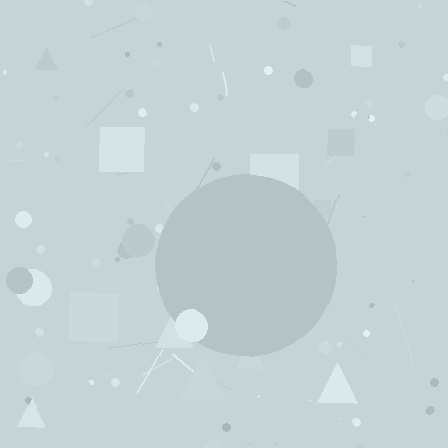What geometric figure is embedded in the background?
A circle is embedded in the background.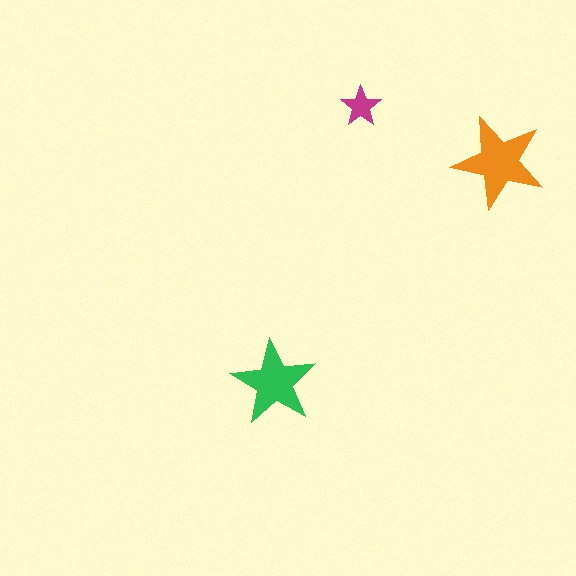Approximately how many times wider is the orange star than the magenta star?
About 2.5 times wider.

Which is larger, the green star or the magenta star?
The green one.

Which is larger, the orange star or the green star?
The orange one.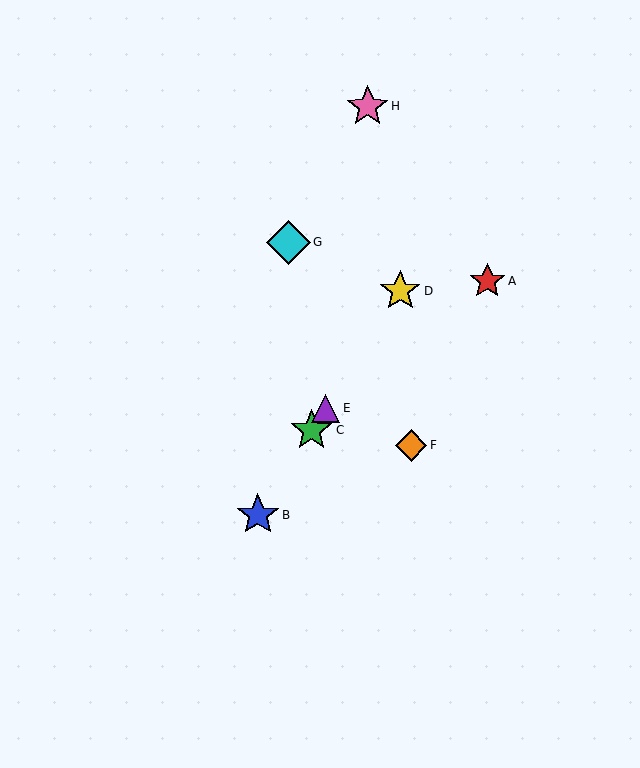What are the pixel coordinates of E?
Object E is at (325, 408).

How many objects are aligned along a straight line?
4 objects (B, C, D, E) are aligned along a straight line.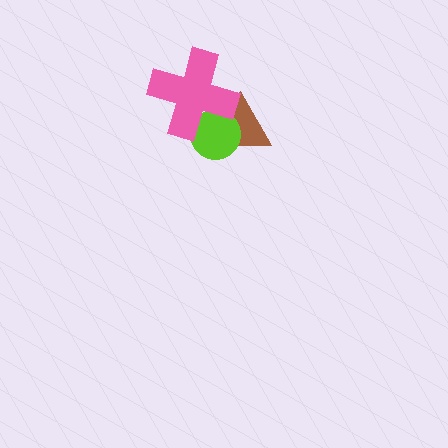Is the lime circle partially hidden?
Yes, it is partially covered by another shape.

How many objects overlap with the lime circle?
2 objects overlap with the lime circle.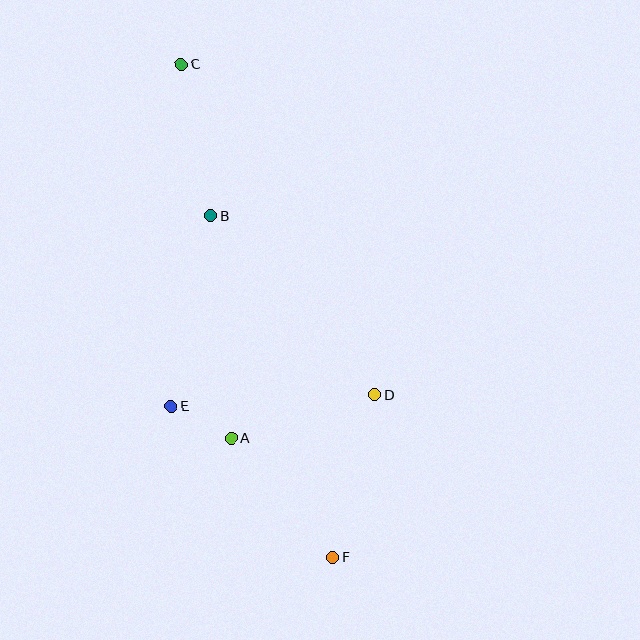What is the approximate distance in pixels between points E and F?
The distance between E and F is approximately 221 pixels.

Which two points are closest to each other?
Points A and E are closest to each other.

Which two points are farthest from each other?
Points C and F are farthest from each other.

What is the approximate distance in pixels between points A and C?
The distance between A and C is approximately 377 pixels.